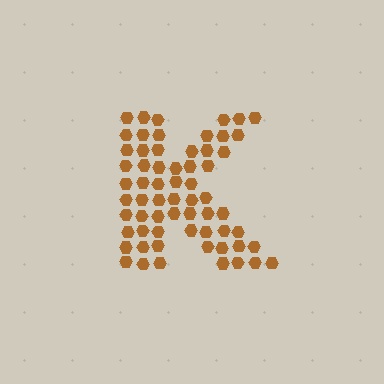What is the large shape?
The large shape is the letter K.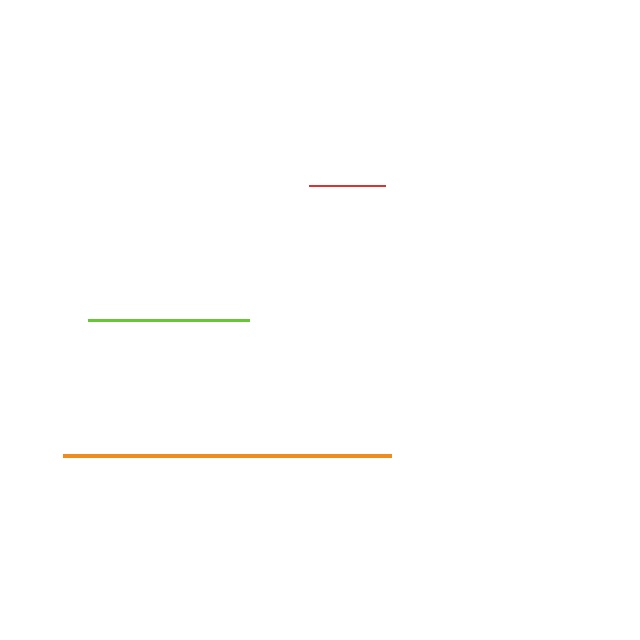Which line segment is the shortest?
The red line is the shortest at approximately 76 pixels.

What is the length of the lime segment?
The lime segment is approximately 161 pixels long.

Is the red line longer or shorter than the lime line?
The lime line is longer than the red line.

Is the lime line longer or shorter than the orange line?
The orange line is longer than the lime line.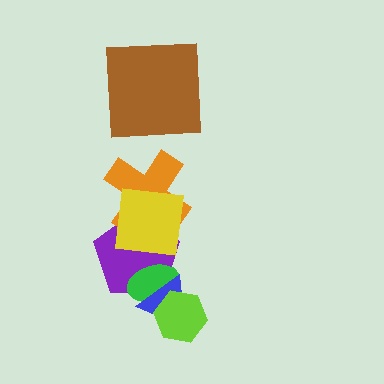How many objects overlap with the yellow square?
2 objects overlap with the yellow square.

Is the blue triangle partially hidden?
Yes, it is partially covered by another shape.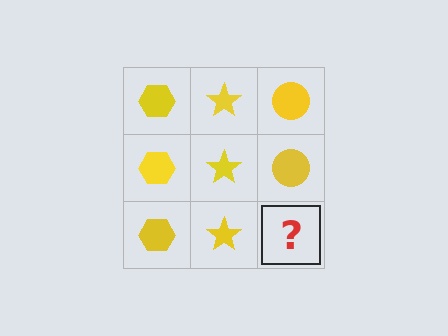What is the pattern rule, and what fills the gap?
The rule is that each column has a consistent shape. The gap should be filled with a yellow circle.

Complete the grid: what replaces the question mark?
The question mark should be replaced with a yellow circle.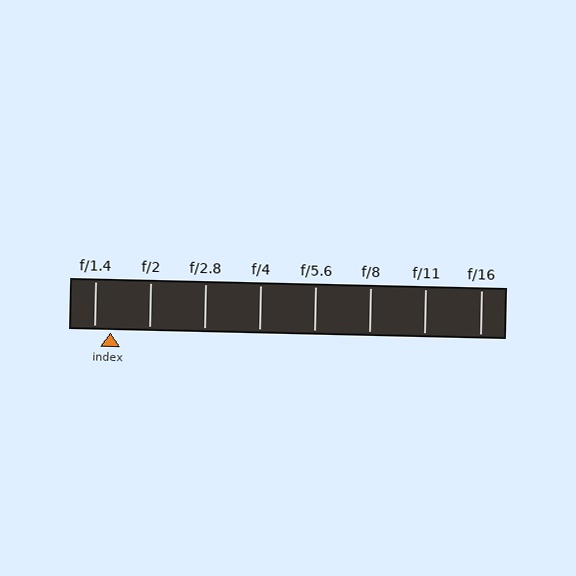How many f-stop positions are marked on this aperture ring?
There are 8 f-stop positions marked.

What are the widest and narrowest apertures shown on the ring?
The widest aperture shown is f/1.4 and the narrowest is f/16.